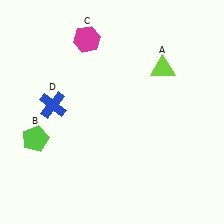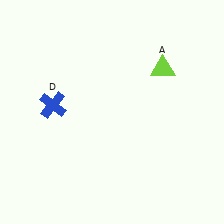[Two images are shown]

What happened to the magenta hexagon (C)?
The magenta hexagon (C) was removed in Image 2. It was in the top-left area of Image 1.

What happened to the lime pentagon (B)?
The lime pentagon (B) was removed in Image 2. It was in the bottom-left area of Image 1.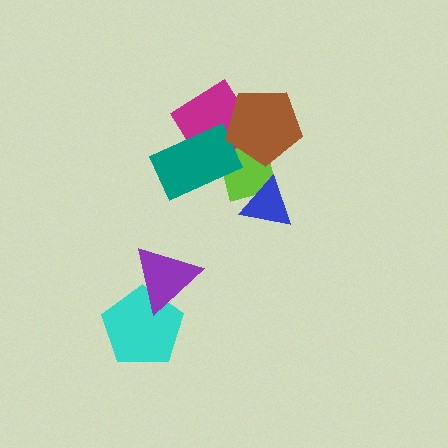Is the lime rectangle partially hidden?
Yes, it is partially covered by another shape.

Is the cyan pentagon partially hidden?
Yes, it is partially covered by another shape.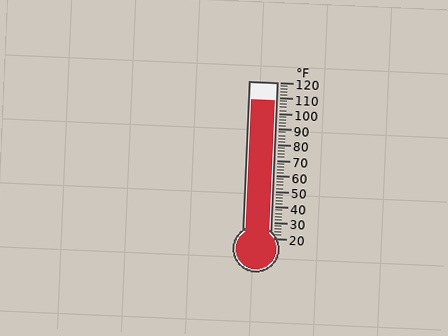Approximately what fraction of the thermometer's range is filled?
The thermometer is filled to approximately 90% of its range.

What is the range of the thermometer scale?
The thermometer scale ranges from 20°F to 120°F.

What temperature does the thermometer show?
The thermometer shows approximately 108°F.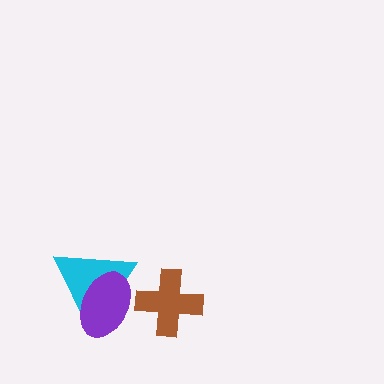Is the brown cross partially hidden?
No, no other shape covers it.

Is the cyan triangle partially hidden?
Yes, it is partially covered by another shape.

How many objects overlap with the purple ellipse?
1 object overlaps with the purple ellipse.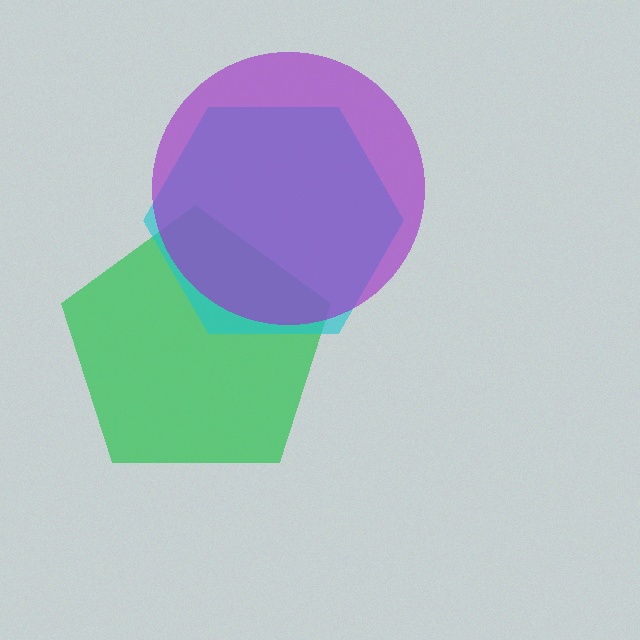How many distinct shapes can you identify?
There are 3 distinct shapes: a green pentagon, a cyan hexagon, a purple circle.